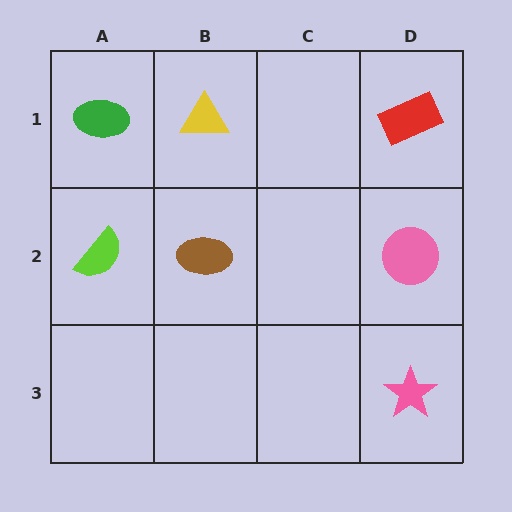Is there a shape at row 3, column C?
No, that cell is empty.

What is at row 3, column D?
A pink star.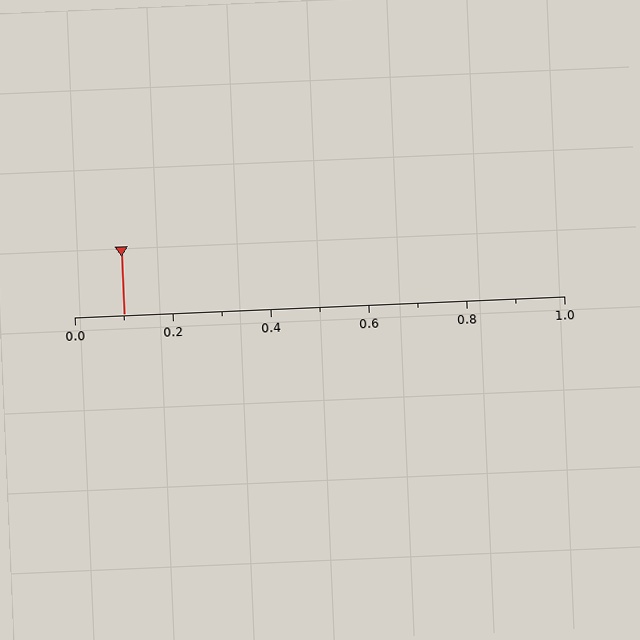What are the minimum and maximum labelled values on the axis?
The axis runs from 0.0 to 1.0.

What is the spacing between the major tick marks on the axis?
The major ticks are spaced 0.2 apart.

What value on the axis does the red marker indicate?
The marker indicates approximately 0.1.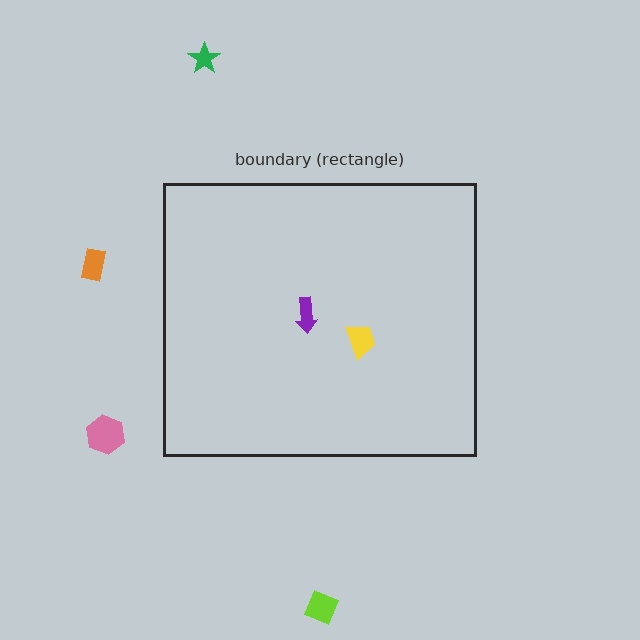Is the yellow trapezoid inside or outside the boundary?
Inside.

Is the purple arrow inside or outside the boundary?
Inside.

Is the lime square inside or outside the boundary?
Outside.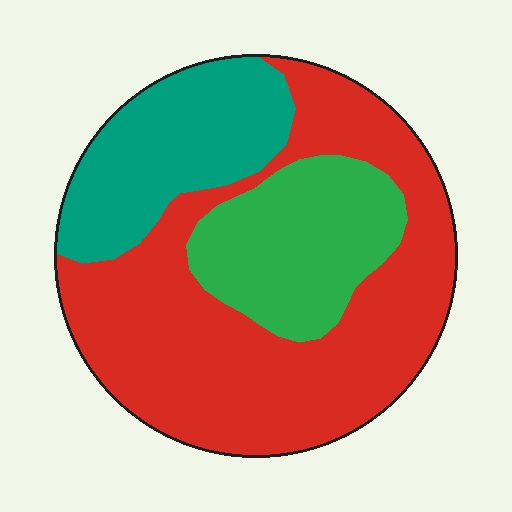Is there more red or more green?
Red.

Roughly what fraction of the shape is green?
Green covers about 20% of the shape.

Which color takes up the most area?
Red, at roughly 55%.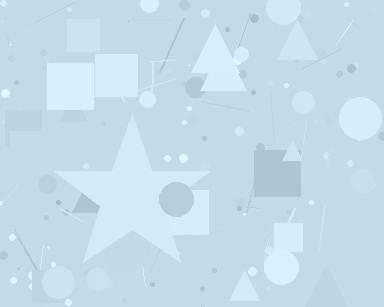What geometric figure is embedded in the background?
A star is embedded in the background.